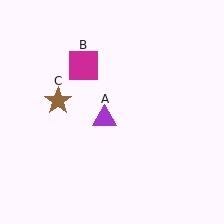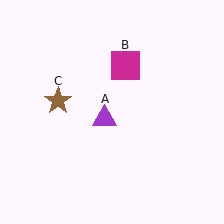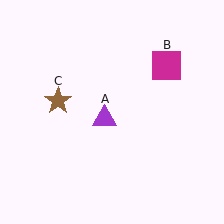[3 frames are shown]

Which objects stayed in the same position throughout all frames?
Purple triangle (object A) and brown star (object C) remained stationary.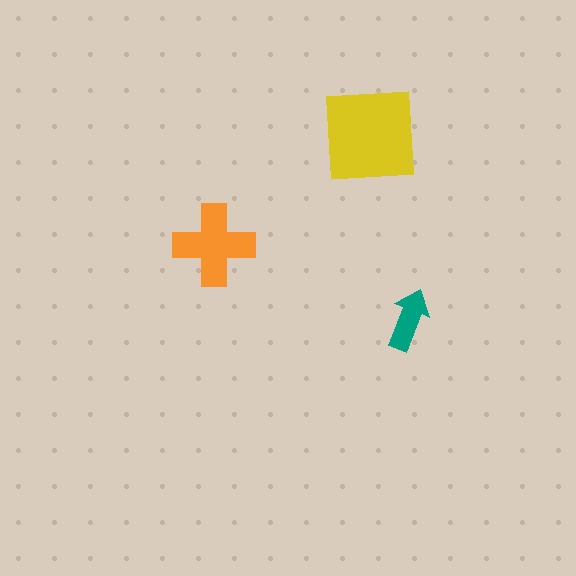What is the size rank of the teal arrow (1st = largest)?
3rd.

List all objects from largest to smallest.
The yellow square, the orange cross, the teal arrow.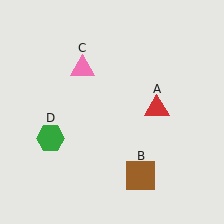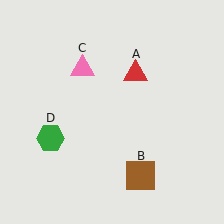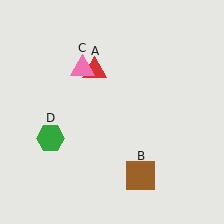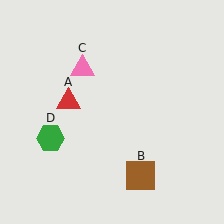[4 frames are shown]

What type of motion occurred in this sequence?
The red triangle (object A) rotated counterclockwise around the center of the scene.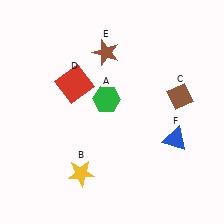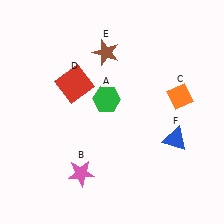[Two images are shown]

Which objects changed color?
B changed from yellow to pink. C changed from brown to orange.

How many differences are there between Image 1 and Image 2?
There are 2 differences between the two images.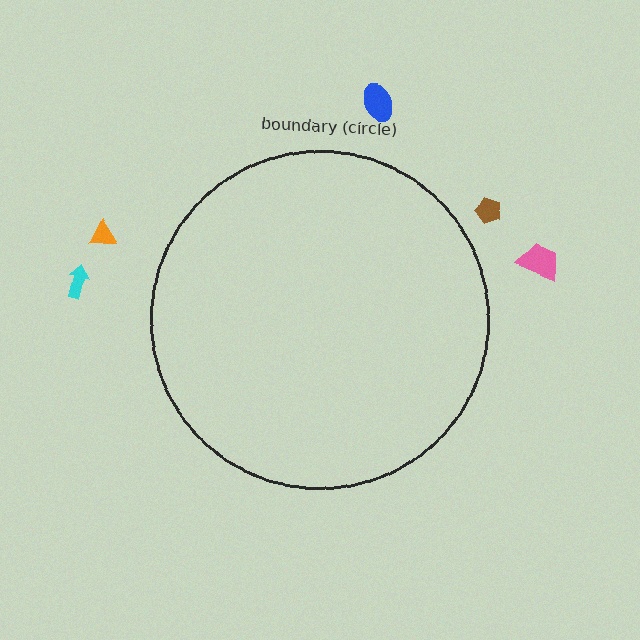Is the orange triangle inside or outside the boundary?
Outside.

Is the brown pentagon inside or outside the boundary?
Outside.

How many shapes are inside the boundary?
0 inside, 5 outside.